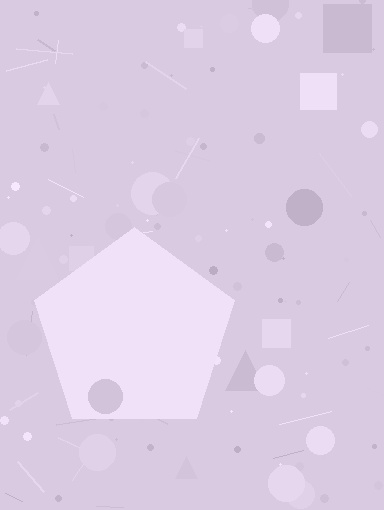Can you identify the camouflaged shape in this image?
The camouflaged shape is a pentagon.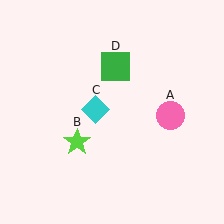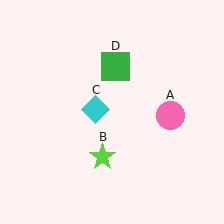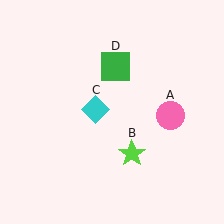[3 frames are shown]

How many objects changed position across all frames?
1 object changed position: lime star (object B).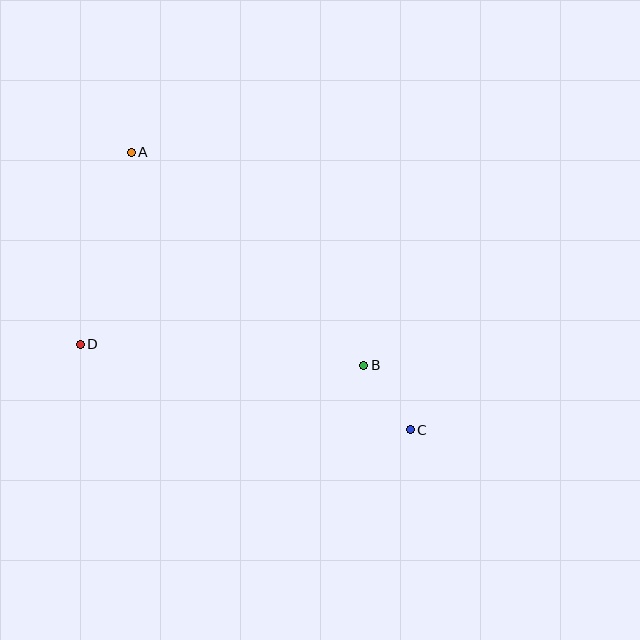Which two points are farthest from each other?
Points A and C are farthest from each other.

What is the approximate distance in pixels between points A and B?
The distance between A and B is approximately 315 pixels.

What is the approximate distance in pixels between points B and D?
The distance between B and D is approximately 284 pixels.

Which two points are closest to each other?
Points B and C are closest to each other.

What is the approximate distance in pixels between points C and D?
The distance between C and D is approximately 341 pixels.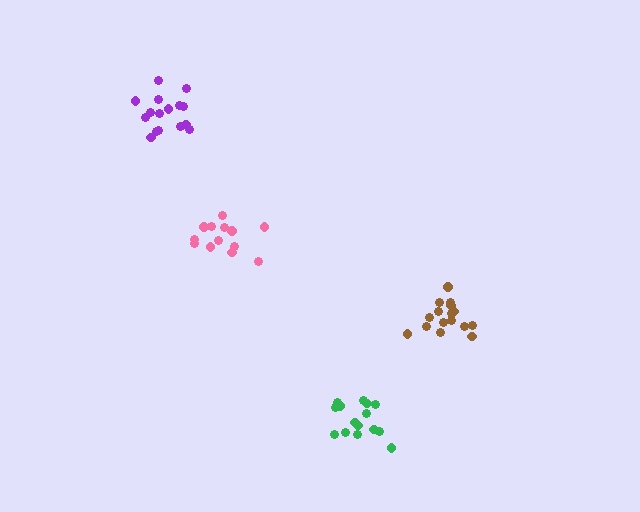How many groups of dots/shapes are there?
There are 4 groups.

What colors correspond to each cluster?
The clusters are colored: brown, pink, green, purple.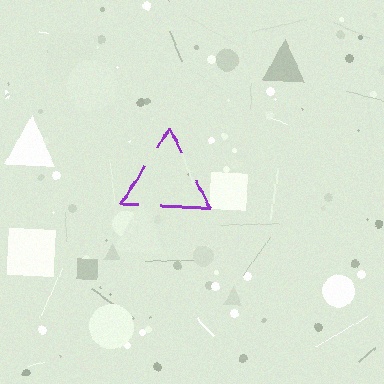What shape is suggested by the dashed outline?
The dashed outline suggests a triangle.